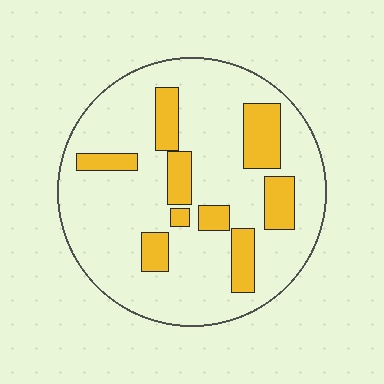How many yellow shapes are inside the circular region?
9.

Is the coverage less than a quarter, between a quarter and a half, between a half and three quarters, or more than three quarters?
Less than a quarter.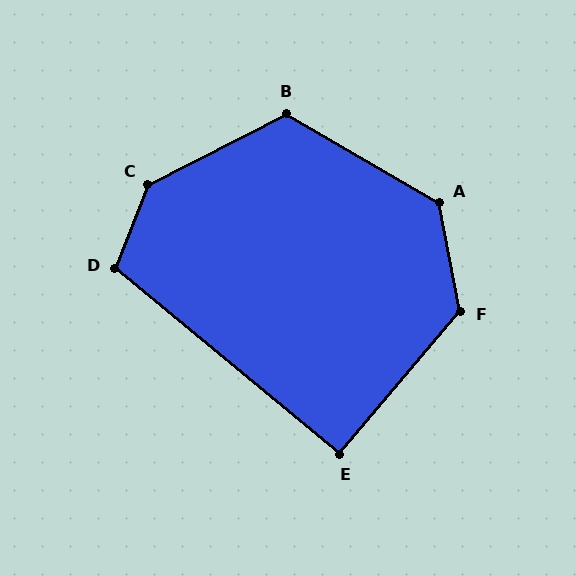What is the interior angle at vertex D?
Approximately 108 degrees (obtuse).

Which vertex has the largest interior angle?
C, at approximately 138 degrees.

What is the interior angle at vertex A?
Approximately 131 degrees (obtuse).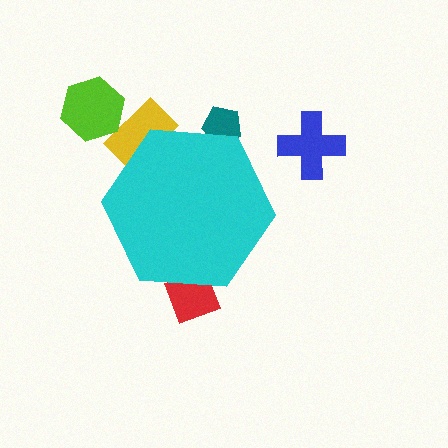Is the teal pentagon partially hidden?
Yes, the teal pentagon is partially hidden behind the cyan hexagon.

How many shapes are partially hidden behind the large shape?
3 shapes are partially hidden.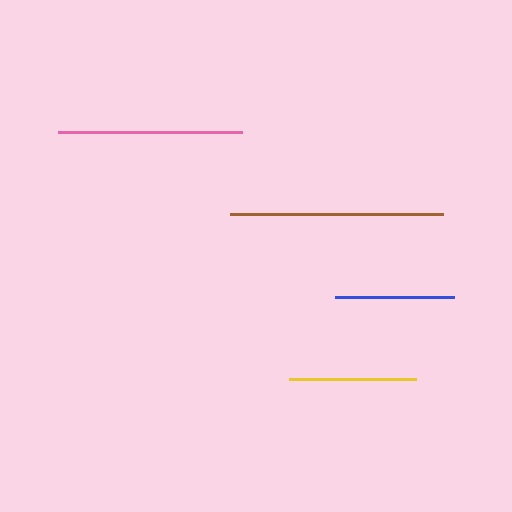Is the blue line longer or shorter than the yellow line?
The yellow line is longer than the blue line.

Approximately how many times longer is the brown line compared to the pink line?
The brown line is approximately 1.2 times the length of the pink line.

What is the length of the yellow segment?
The yellow segment is approximately 127 pixels long.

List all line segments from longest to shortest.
From longest to shortest: brown, pink, yellow, blue.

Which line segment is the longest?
The brown line is the longest at approximately 213 pixels.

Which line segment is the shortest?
The blue line is the shortest at approximately 119 pixels.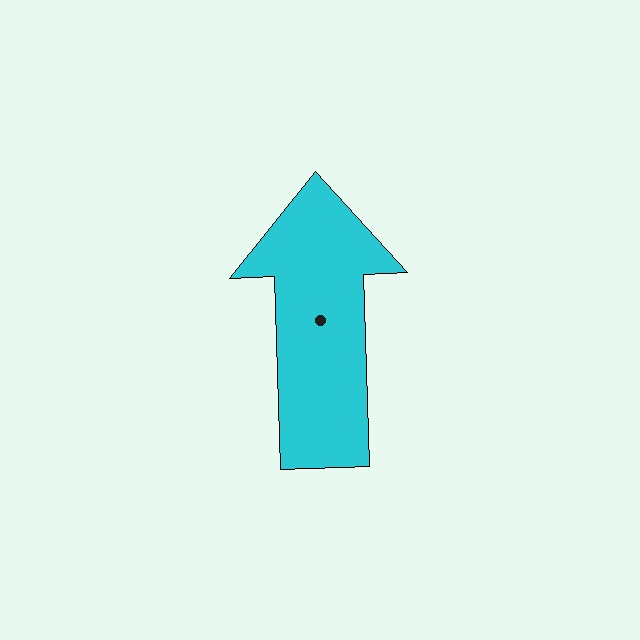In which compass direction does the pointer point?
North.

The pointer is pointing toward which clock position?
Roughly 12 o'clock.